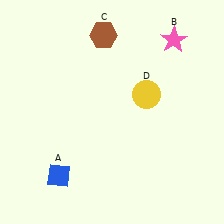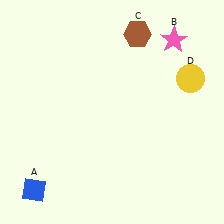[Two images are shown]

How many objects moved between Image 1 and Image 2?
3 objects moved between the two images.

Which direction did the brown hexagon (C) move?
The brown hexagon (C) moved right.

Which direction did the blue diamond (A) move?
The blue diamond (A) moved left.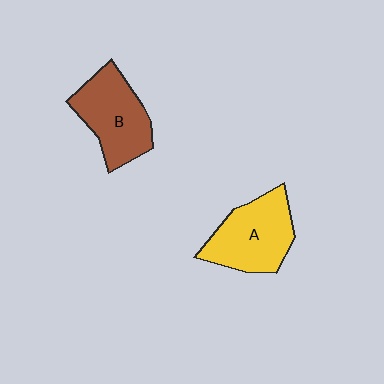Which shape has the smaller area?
Shape B (brown).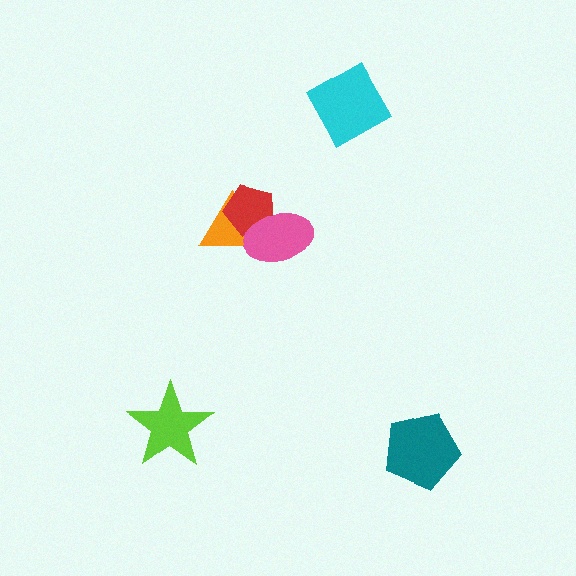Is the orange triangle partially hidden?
Yes, it is partially covered by another shape.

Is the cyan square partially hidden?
No, no other shape covers it.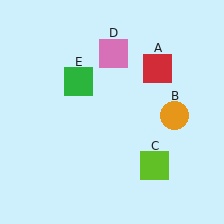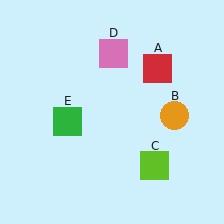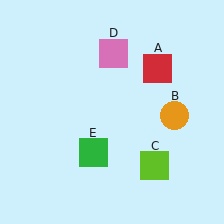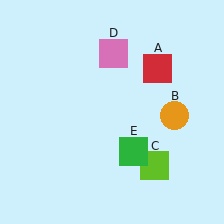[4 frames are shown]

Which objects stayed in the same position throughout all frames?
Red square (object A) and orange circle (object B) and lime square (object C) and pink square (object D) remained stationary.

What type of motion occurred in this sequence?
The green square (object E) rotated counterclockwise around the center of the scene.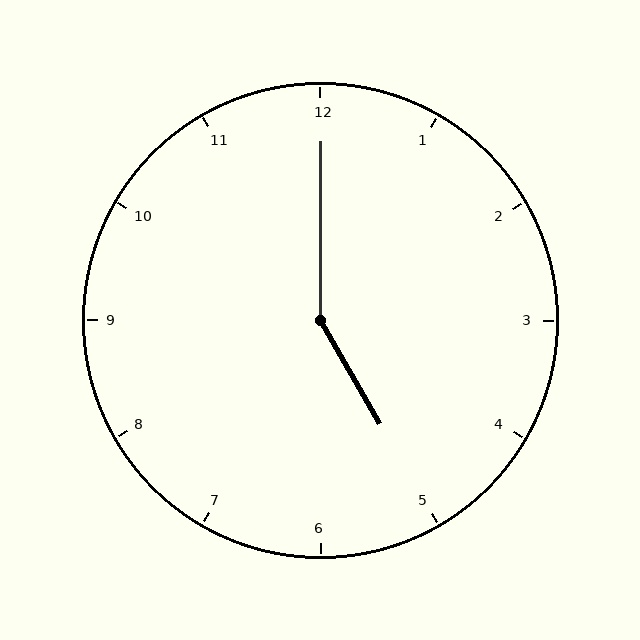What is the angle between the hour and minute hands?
Approximately 150 degrees.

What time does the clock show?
5:00.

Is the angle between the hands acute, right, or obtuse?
It is obtuse.